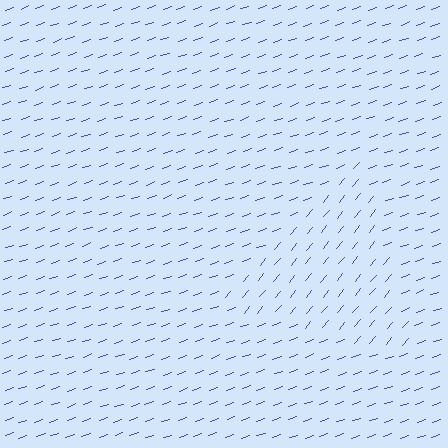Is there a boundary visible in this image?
Yes, there is a texture boundary formed by a change in line orientation.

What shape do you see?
I see a triangle.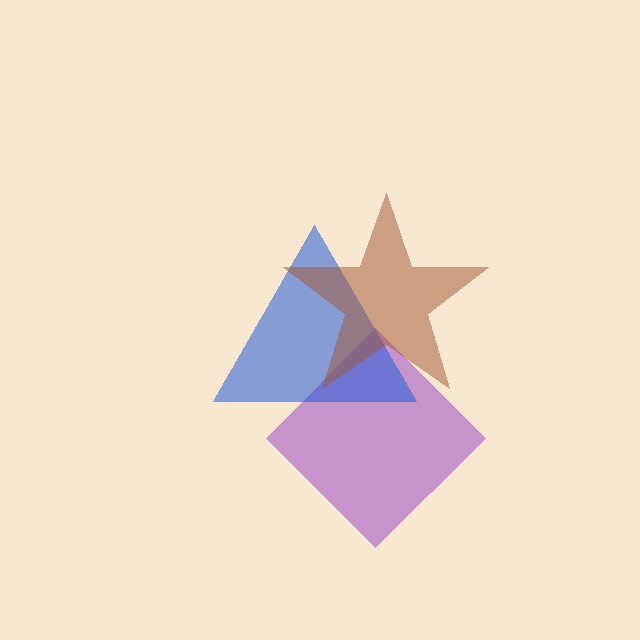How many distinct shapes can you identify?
There are 3 distinct shapes: a purple diamond, a blue triangle, a brown star.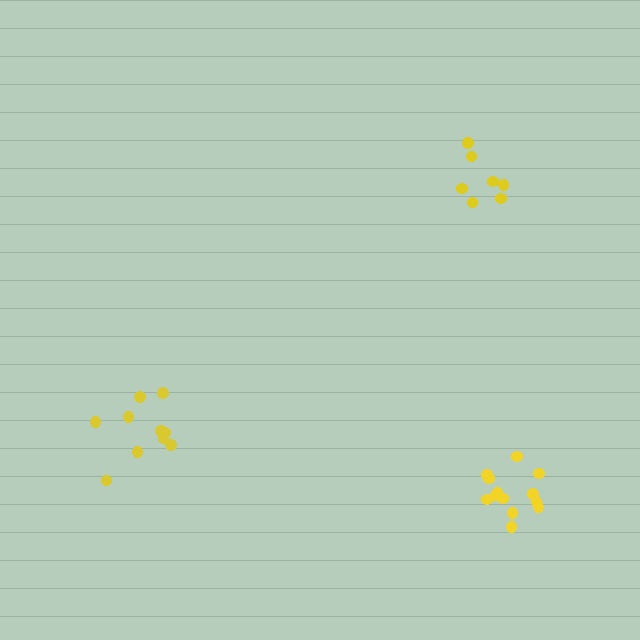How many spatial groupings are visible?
There are 3 spatial groupings.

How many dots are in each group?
Group 1: 7 dots, Group 2: 13 dots, Group 3: 10 dots (30 total).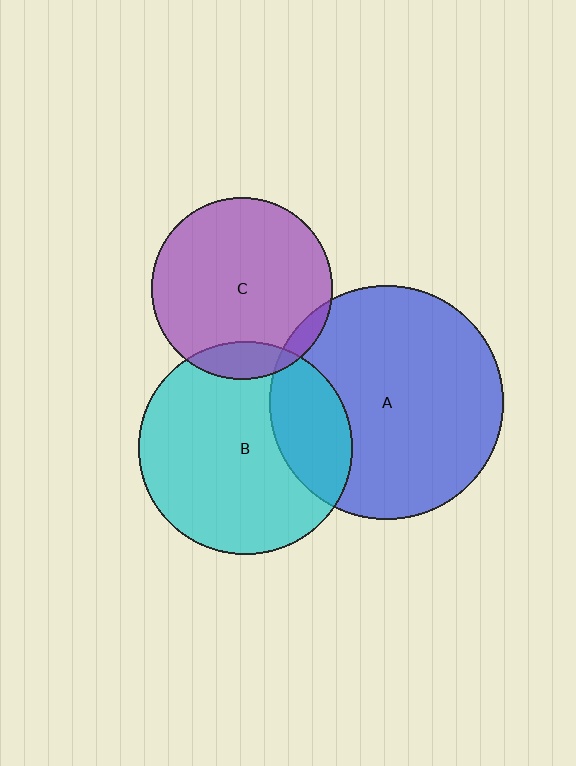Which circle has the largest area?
Circle A (blue).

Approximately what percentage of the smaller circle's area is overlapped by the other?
Approximately 5%.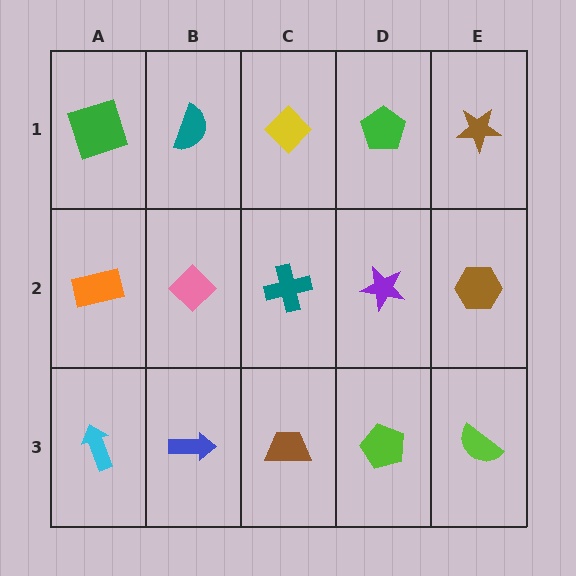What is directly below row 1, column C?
A teal cross.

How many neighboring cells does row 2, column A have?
3.